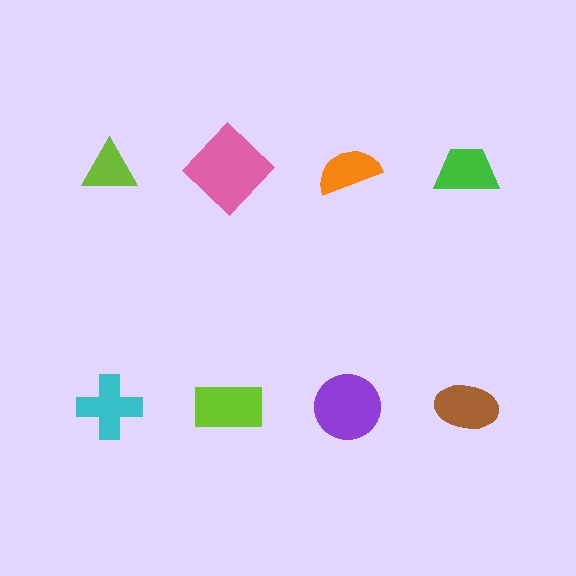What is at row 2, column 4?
A brown ellipse.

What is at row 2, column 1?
A cyan cross.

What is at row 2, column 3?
A purple circle.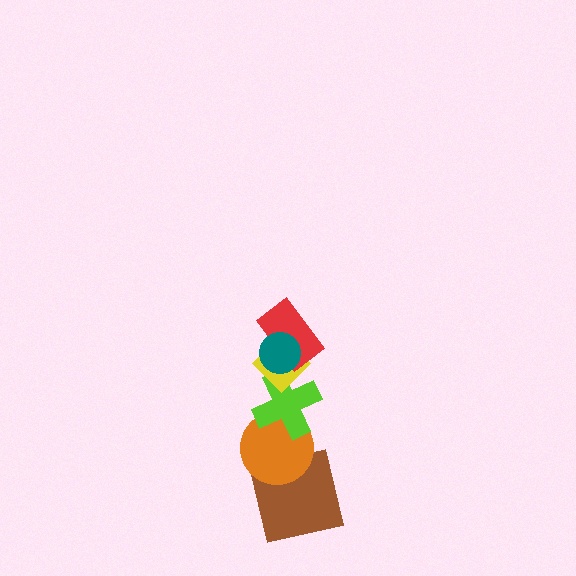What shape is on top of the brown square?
The orange circle is on top of the brown square.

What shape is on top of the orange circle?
The lime cross is on top of the orange circle.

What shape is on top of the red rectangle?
The teal circle is on top of the red rectangle.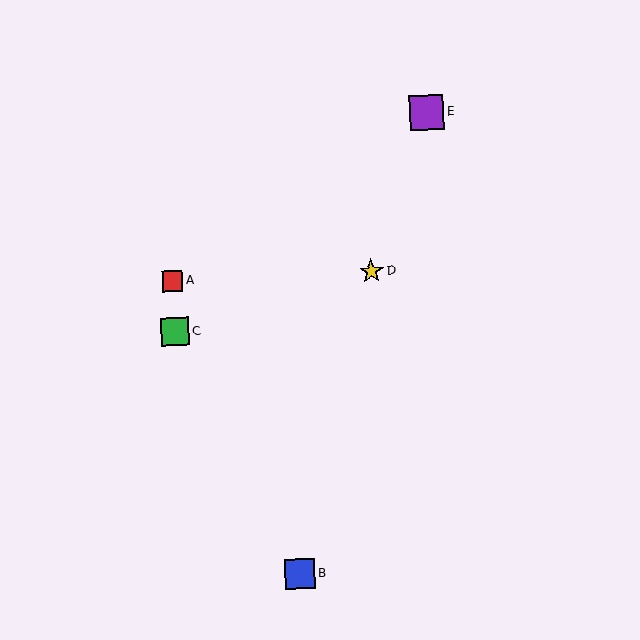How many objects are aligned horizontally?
2 objects (A, D) are aligned horizontally.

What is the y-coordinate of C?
Object C is at y≈332.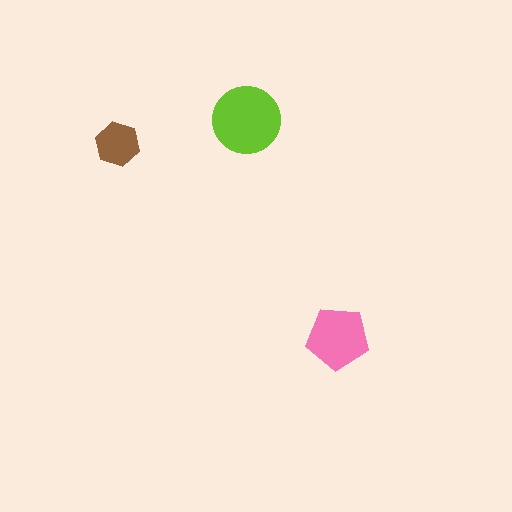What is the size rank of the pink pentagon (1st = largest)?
2nd.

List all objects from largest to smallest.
The lime circle, the pink pentagon, the brown hexagon.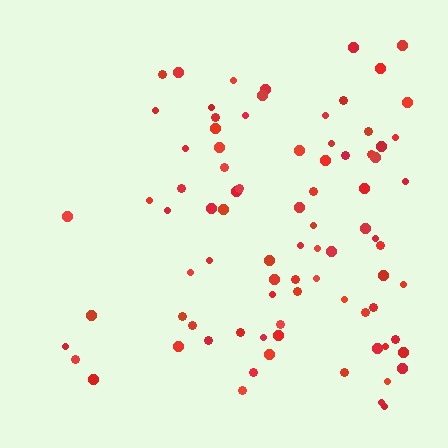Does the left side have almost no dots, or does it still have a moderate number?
Still a moderate number, just noticeably fewer than the right.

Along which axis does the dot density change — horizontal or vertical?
Horizontal.